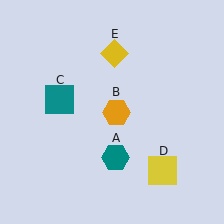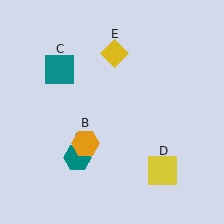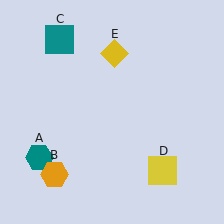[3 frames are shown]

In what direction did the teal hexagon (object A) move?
The teal hexagon (object A) moved left.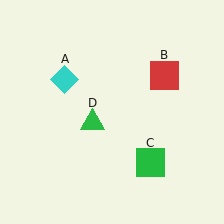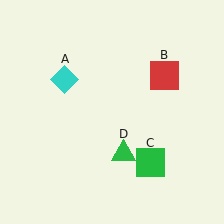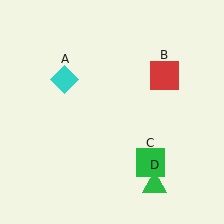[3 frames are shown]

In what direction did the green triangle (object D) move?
The green triangle (object D) moved down and to the right.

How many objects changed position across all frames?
1 object changed position: green triangle (object D).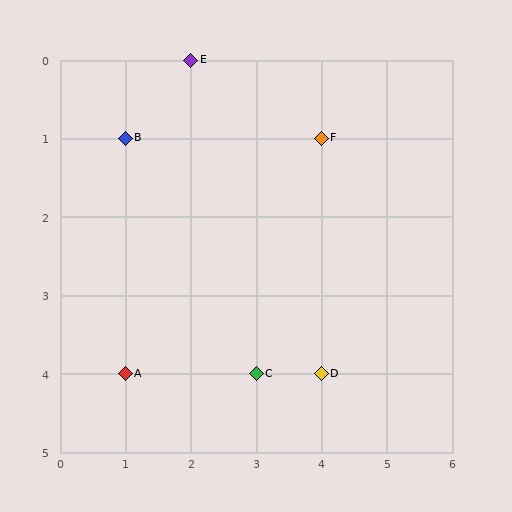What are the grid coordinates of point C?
Point C is at grid coordinates (3, 4).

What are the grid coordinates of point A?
Point A is at grid coordinates (1, 4).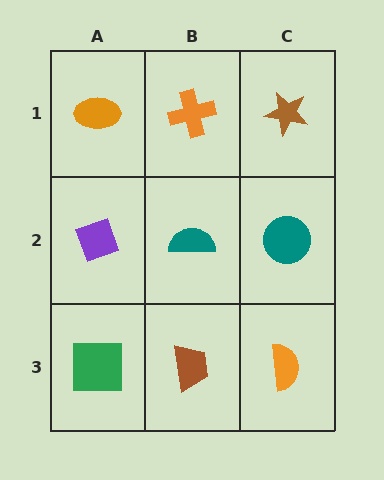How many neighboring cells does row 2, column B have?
4.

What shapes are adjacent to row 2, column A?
An orange ellipse (row 1, column A), a green square (row 3, column A), a teal semicircle (row 2, column B).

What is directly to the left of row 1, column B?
An orange ellipse.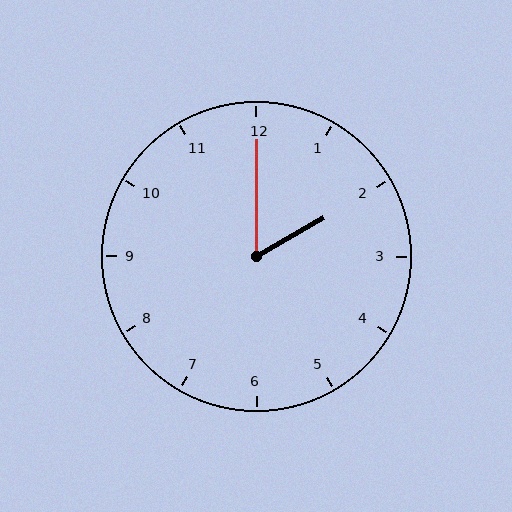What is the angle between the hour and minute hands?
Approximately 60 degrees.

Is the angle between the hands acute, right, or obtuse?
It is acute.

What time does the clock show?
2:00.